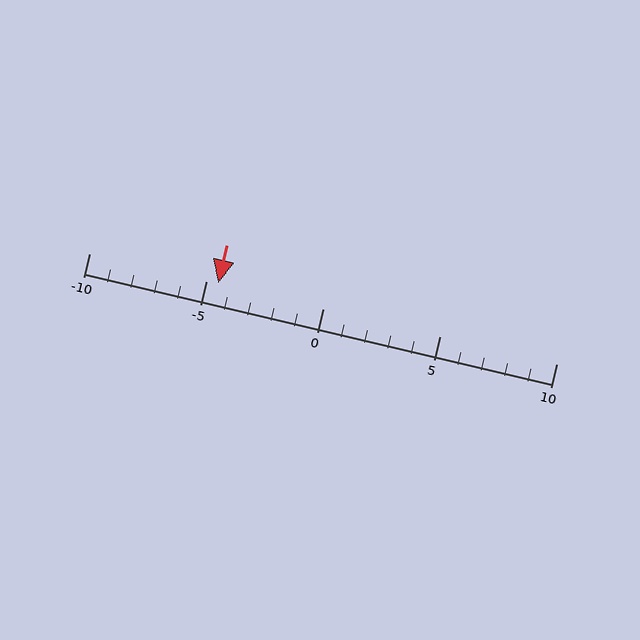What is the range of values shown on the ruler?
The ruler shows values from -10 to 10.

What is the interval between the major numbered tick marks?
The major tick marks are spaced 5 units apart.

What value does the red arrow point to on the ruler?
The red arrow points to approximately -4.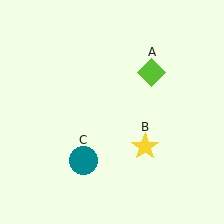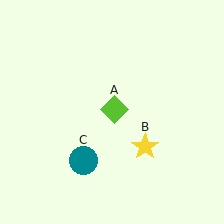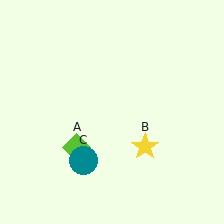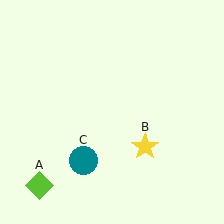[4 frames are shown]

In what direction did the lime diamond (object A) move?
The lime diamond (object A) moved down and to the left.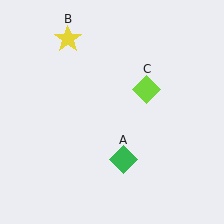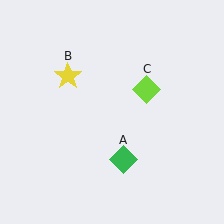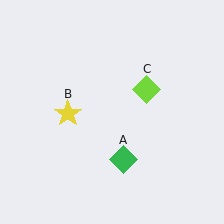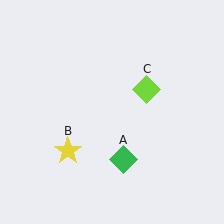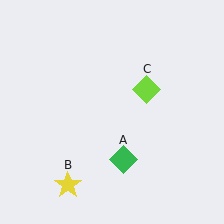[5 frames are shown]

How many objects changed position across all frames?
1 object changed position: yellow star (object B).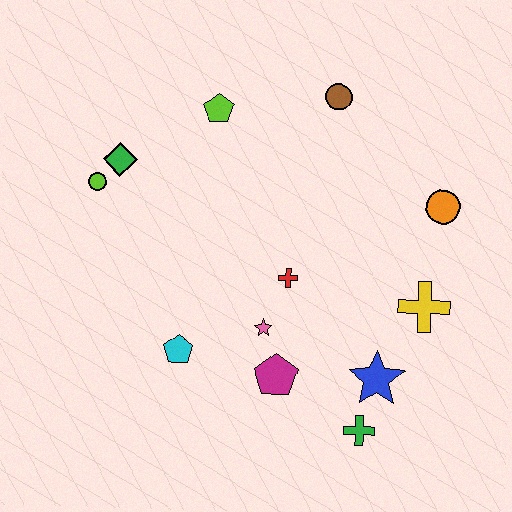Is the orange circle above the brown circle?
No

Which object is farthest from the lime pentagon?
The green cross is farthest from the lime pentagon.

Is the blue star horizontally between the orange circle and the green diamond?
Yes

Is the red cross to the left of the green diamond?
No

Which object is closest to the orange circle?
The yellow cross is closest to the orange circle.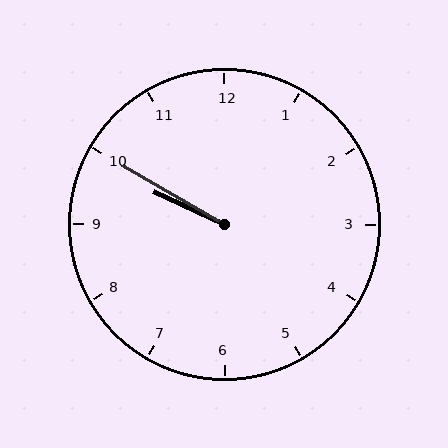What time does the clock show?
9:50.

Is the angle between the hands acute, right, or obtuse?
It is acute.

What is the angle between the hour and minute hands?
Approximately 5 degrees.